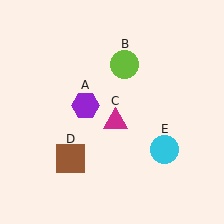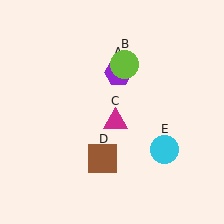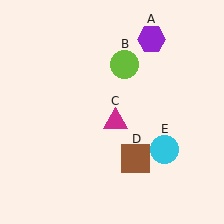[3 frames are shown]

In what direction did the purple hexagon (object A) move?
The purple hexagon (object A) moved up and to the right.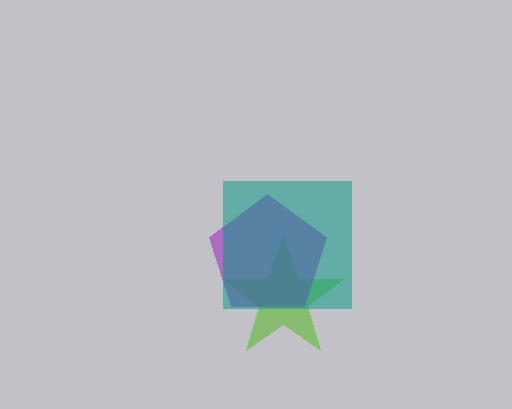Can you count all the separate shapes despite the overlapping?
Yes, there are 3 separate shapes.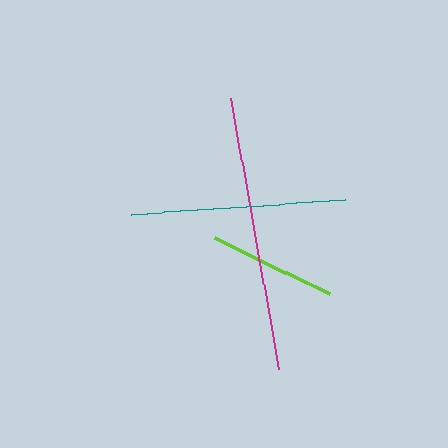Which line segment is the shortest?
The lime line is the shortest at approximately 127 pixels.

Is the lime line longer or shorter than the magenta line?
The magenta line is longer than the lime line.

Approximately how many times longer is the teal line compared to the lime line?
The teal line is approximately 1.7 times the length of the lime line.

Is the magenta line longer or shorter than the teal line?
The magenta line is longer than the teal line.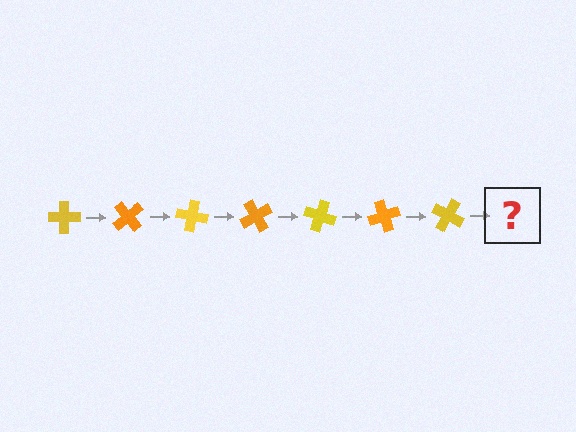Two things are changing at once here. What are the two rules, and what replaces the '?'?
The two rules are that it rotates 50 degrees each step and the color cycles through yellow and orange. The '?' should be an orange cross, rotated 350 degrees from the start.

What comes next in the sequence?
The next element should be an orange cross, rotated 350 degrees from the start.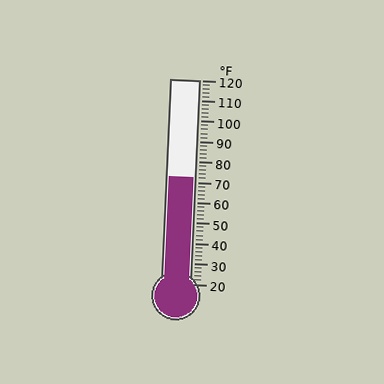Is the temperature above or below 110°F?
The temperature is below 110°F.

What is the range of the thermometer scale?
The thermometer scale ranges from 20°F to 120°F.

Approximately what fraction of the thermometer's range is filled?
The thermometer is filled to approximately 50% of its range.